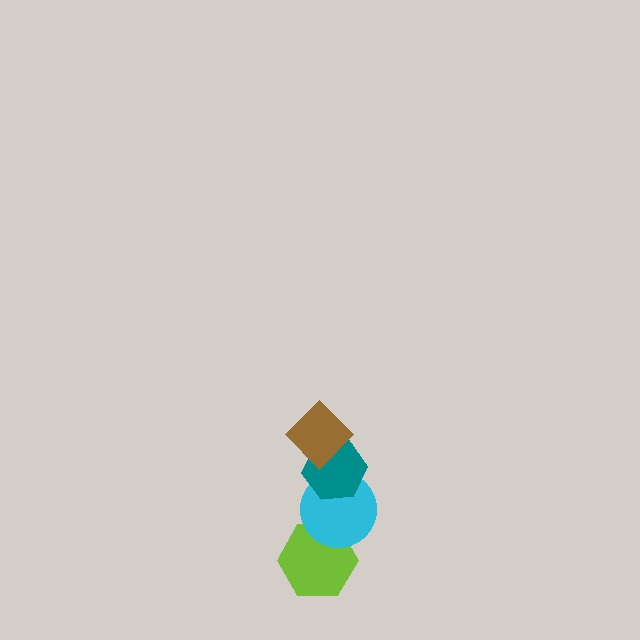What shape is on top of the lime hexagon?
The cyan circle is on top of the lime hexagon.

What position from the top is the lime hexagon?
The lime hexagon is 4th from the top.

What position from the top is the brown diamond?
The brown diamond is 1st from the top.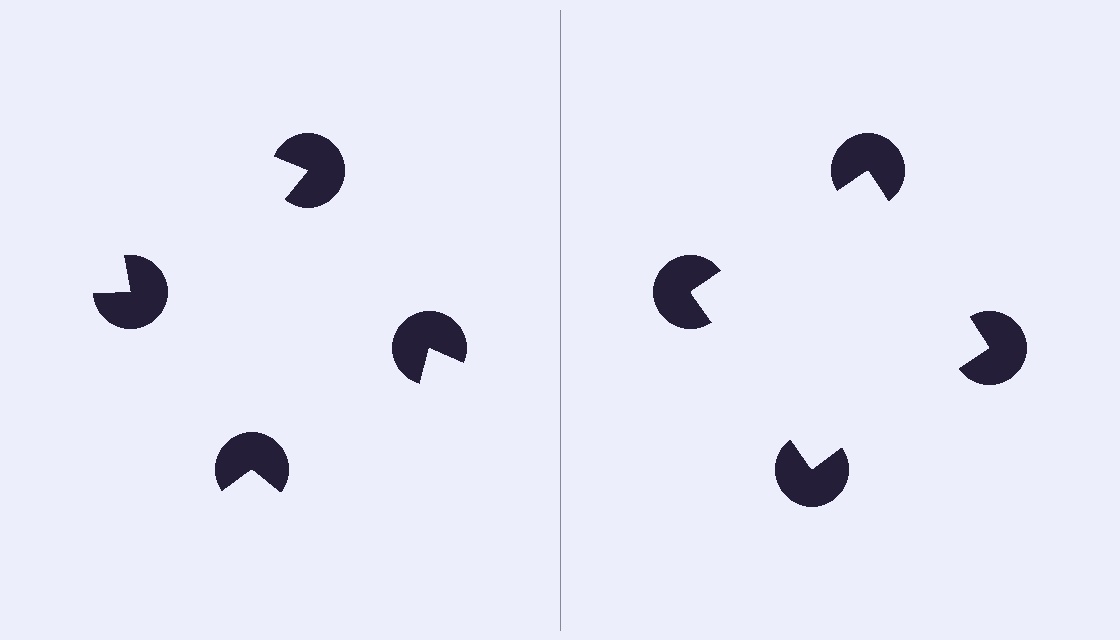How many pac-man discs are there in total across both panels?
8 — 4 on each side.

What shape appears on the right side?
An illusory square.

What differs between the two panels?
The pac-man discs are positioned identically on both sides; only the wedge orientations differ. On the right they align to a square; on the left they are misaligned.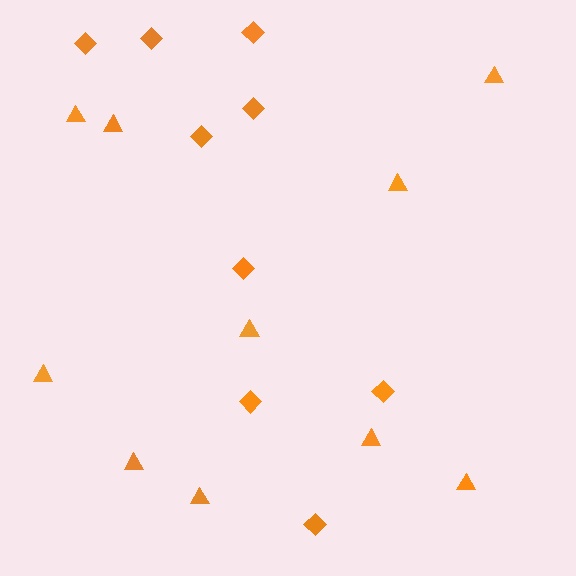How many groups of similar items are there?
There are 2 groups: one group of diamonds (9) and one group of triangles (10).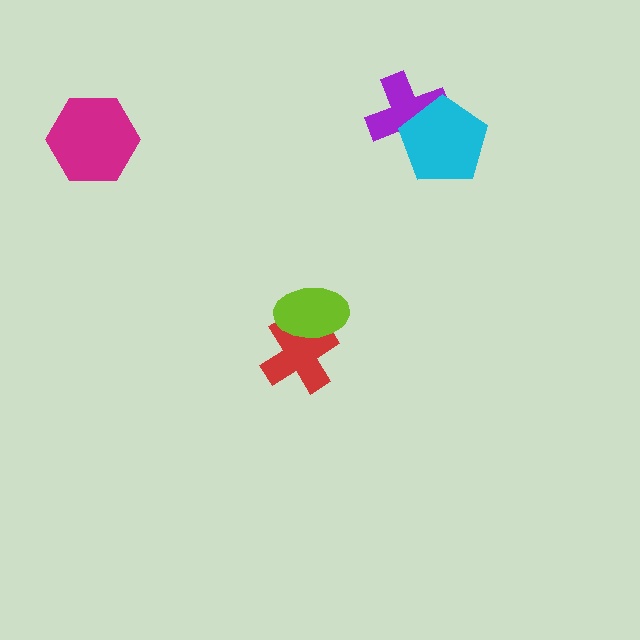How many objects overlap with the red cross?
1 object overlaps with the red cross.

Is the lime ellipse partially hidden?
No, no other shape covers it.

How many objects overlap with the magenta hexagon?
0 objects overlap with the magenta hexagon.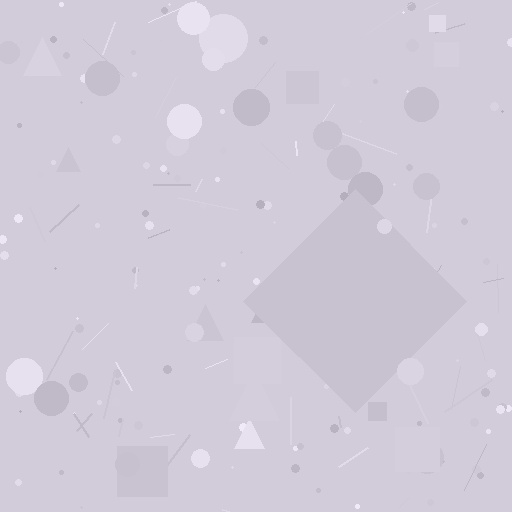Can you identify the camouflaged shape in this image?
The camouflaged shape is a diamond.